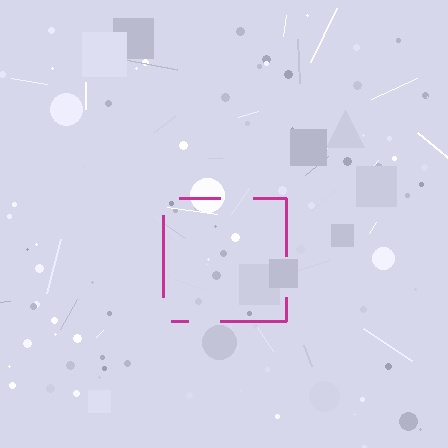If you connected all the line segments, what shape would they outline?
They would outline a square.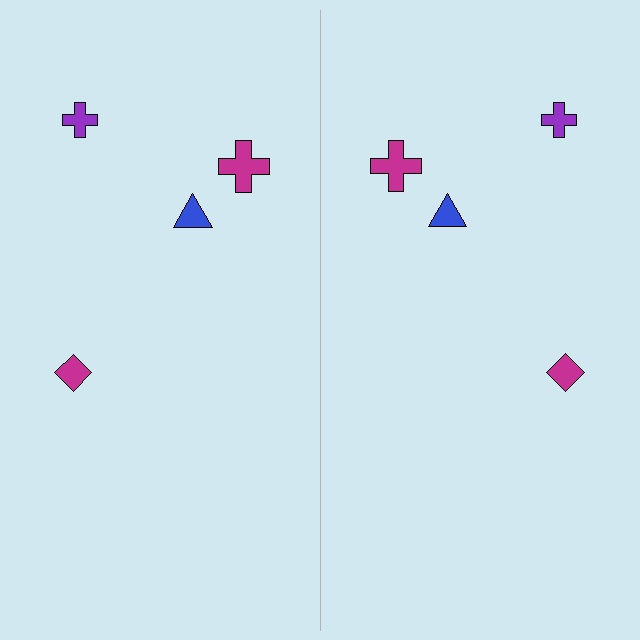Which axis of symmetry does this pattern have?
The pattern has a vertical axis of symmetry running through the center of the image.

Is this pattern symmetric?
Yes, this pattern has bilateral (reflection) symmetry.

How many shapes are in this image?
There are 8 shapes in this image.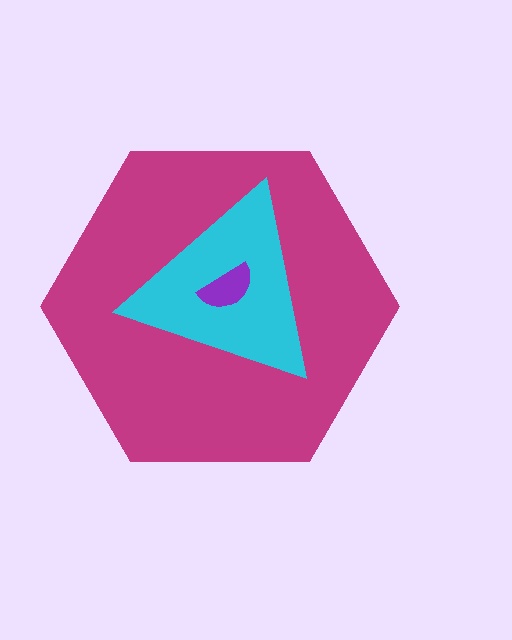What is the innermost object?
The purple semicircle.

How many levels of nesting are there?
3.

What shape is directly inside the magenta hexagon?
The cyan triangle.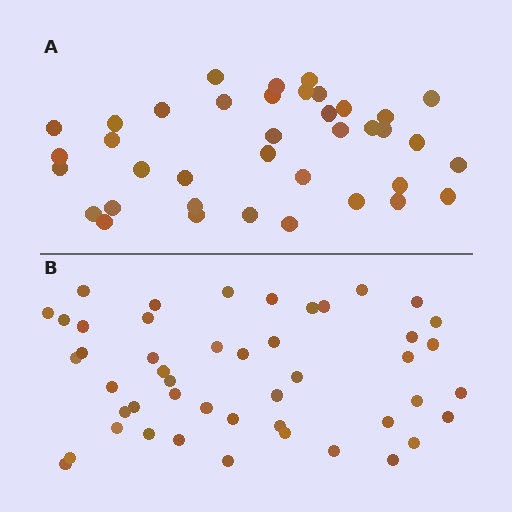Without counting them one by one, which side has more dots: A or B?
Region B (the bottom region) has more dots.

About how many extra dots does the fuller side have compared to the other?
Region B has roughly 8 or so more dots than region A.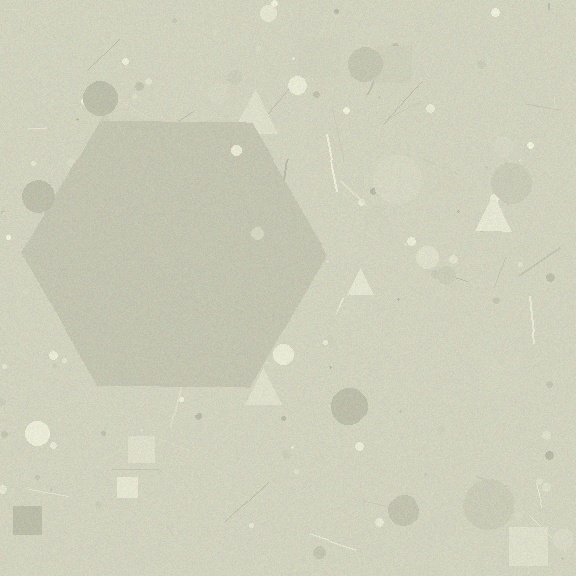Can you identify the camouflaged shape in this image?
The camouflaged shape is a hexagon.